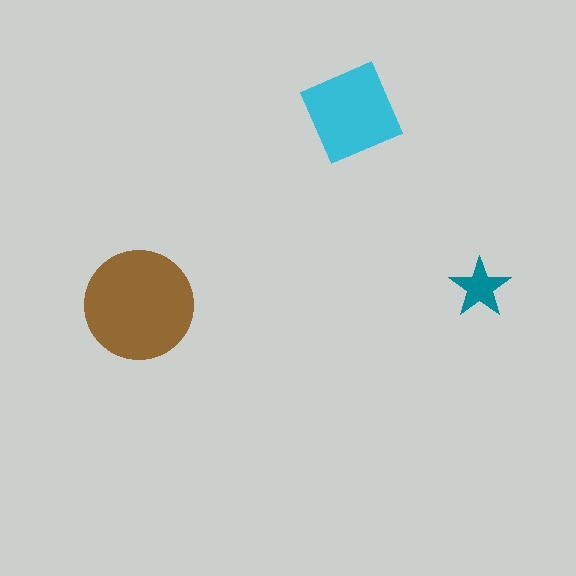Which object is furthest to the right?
The teal star is rightmost.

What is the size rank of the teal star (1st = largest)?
3rd.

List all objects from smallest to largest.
The teal star, the cyan diamond, the brown circle.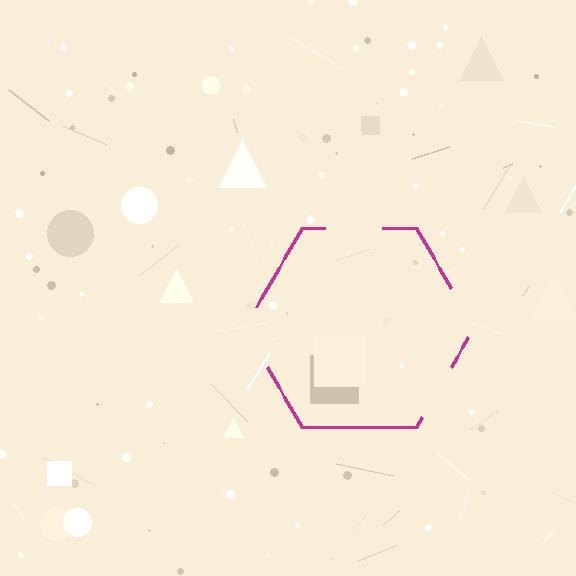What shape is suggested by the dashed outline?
The dashed outline suggests a hexagon.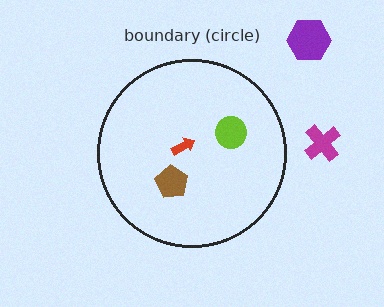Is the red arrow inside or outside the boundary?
Inside.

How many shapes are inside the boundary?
3 inside, 2 outside.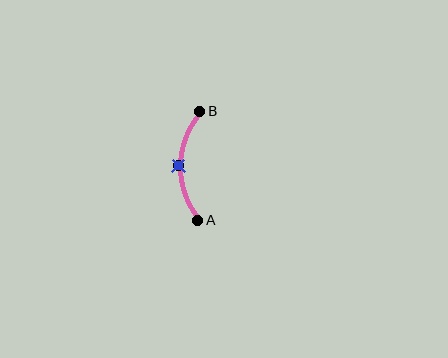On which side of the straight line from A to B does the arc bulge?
The arc bulges to the left of the straight line connecting A and B.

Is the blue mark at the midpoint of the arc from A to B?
Yes. The blue mark lies on the arc at equal arc-length from both A and B — it is the arc midpoint.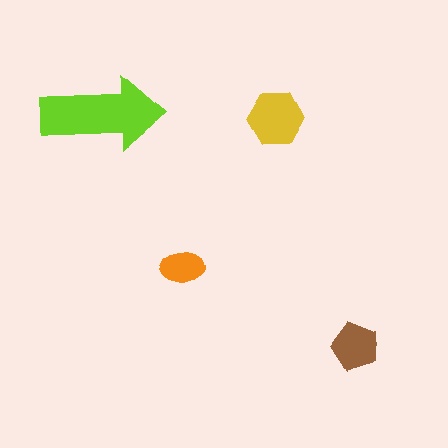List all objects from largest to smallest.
The lime arrow, the yellow hexagon, the brown pentagon, the orange ellipse.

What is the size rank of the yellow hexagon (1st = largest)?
2nd.